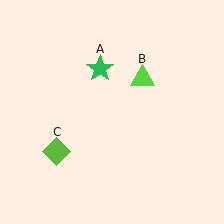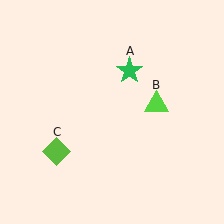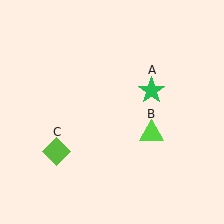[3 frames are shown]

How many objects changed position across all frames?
2 objects changed position: green star (object A), lime triangle (object B).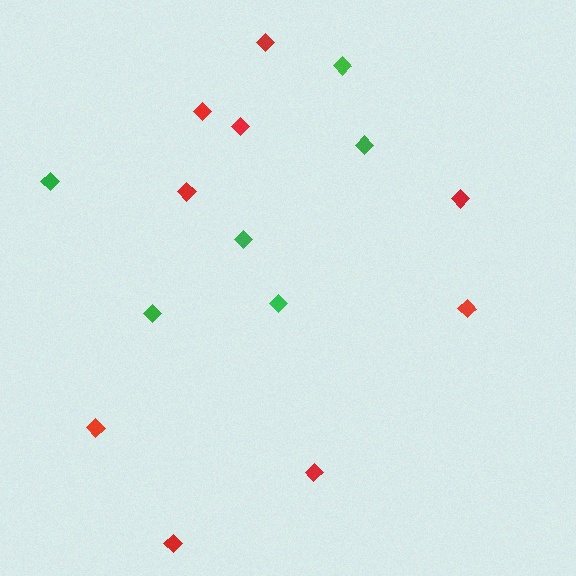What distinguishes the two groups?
There are 2 groups: one group of green diamonds (6) and one group of red diamonds (9).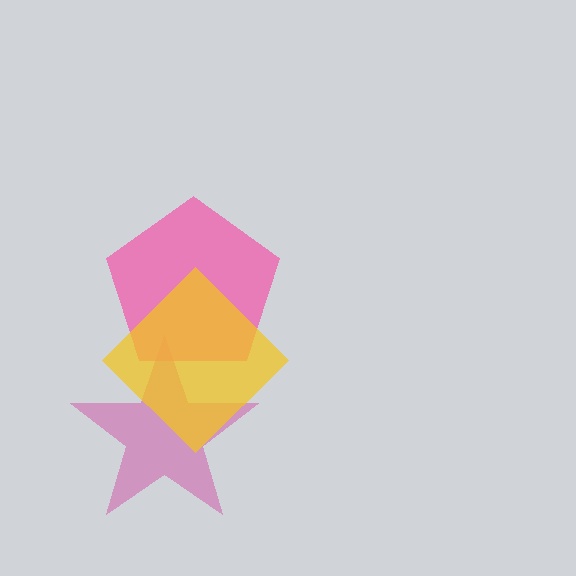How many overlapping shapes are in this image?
There are 3 overlapping shapes in the image.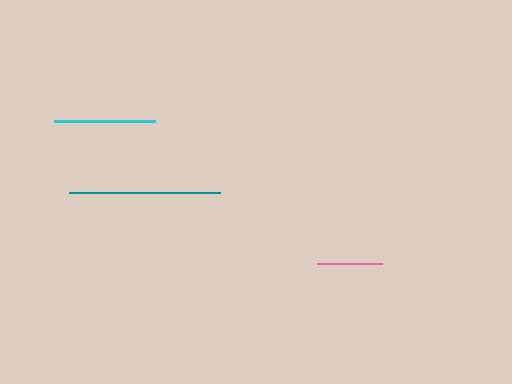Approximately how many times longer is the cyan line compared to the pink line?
The cyan line is approximately 1.5 times the length of the pink line.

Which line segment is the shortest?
The pink line is the shortest at approximately 66 pixels.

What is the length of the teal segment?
The teal segment is approximately 152 pixels long.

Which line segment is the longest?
The teal line is the longest at approximately 152 pixels.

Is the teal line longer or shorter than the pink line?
The teal line is longer than the pink line.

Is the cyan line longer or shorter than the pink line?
The cyan line is longer than the pink line.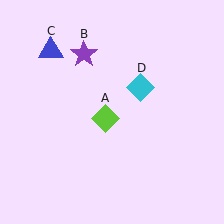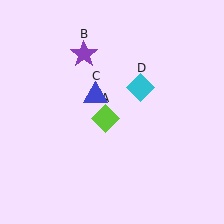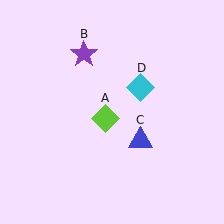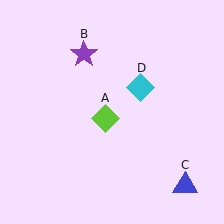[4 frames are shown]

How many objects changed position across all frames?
1 object changed position: blue triangle (object C).